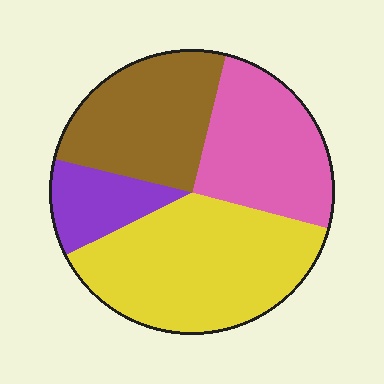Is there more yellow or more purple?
Yellow.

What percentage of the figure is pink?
Pink takes up about one quarter (1/4) of the figure.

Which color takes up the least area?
Purple, at roughly 10%.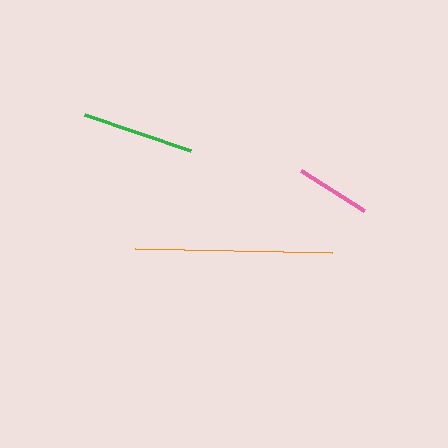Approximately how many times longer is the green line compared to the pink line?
The green line is approximately 1.5 times the length of the pink line.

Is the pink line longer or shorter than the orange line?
The orange line is longer than the pink line.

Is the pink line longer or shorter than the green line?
The green line is longer than the pink line.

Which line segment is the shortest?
The pink line is the shortest at approximately 75 pixels.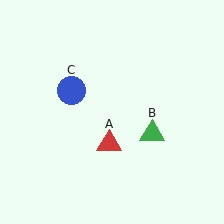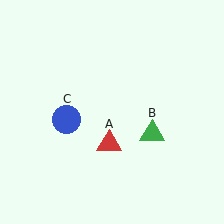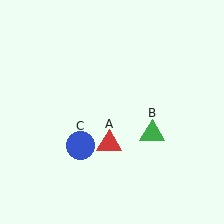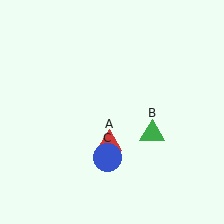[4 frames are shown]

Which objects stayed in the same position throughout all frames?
Red triangle (object A) and green triangle (object B) remained stationary.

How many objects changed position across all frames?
1 object changed position: blue circle (object C).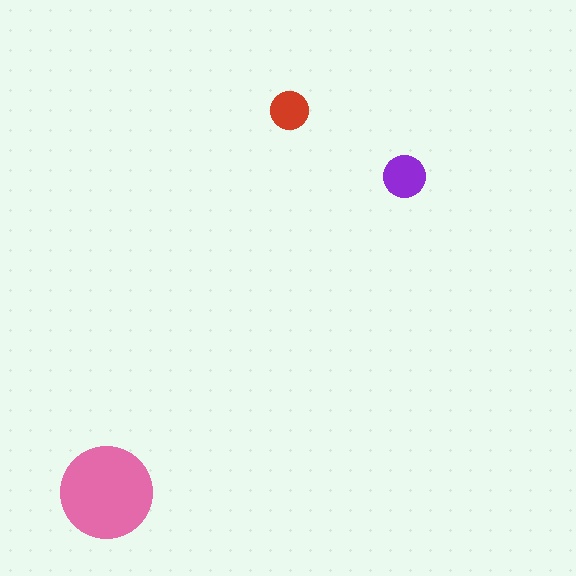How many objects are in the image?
There are 3 objects in the image.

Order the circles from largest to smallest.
the pink one, the purple one, the red one.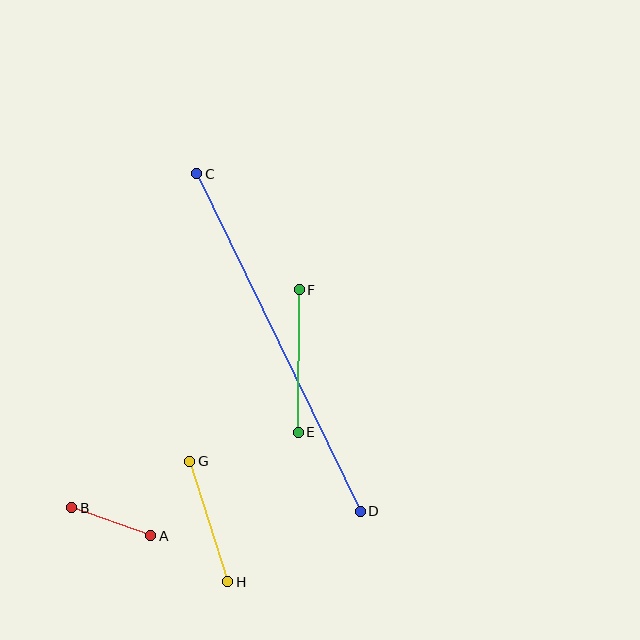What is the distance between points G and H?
The distance is approximately 126 pixels.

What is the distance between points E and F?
The distance is approximately 142 pixels.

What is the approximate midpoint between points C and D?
The midpoint is at approximately (279, 342) pixels.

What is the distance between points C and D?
The distance is approximately 375 pixels.